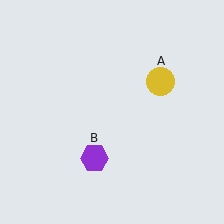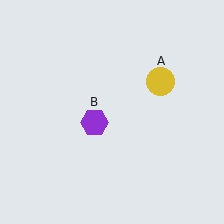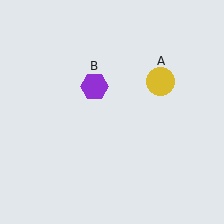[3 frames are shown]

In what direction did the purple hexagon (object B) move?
The purple hexagon (object B) moved up.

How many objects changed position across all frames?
1 object changed position: purple hexagon (object B).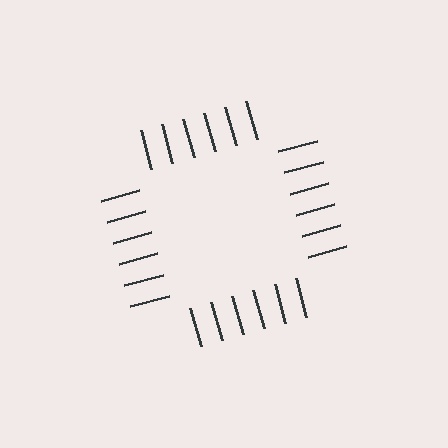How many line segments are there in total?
24 — 6 along each of the 4 edges.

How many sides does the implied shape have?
4 sides — the line-ends trace a square.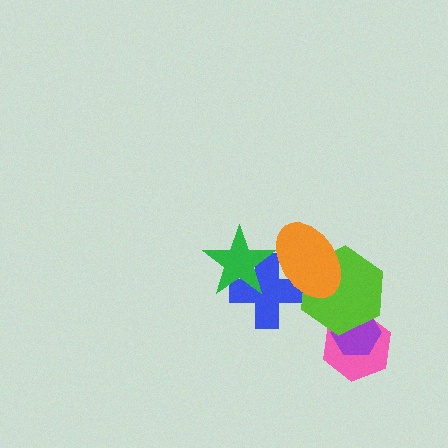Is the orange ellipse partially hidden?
No, no other shape covers it.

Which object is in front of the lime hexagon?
The orange ellipse is in front of the lime hexagon.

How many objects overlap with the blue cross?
2 objects overlap with the blue cross.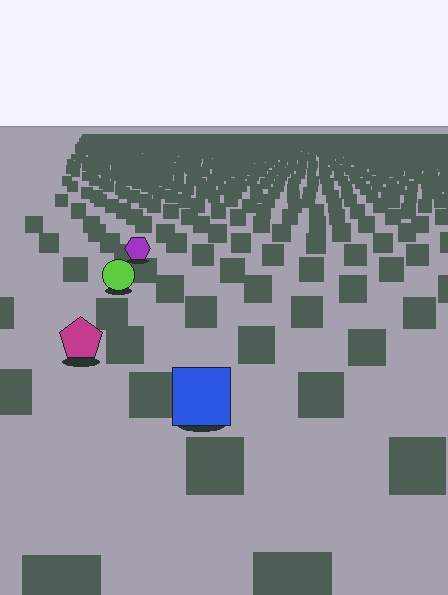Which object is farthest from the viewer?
The purple hexagon is farthest from the viewer. It appears smaller and the ground texture around it is denser.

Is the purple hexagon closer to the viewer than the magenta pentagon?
No. The magenta pentagon is closer — you can tell from the texture gradient: the ground texture is coarser near it.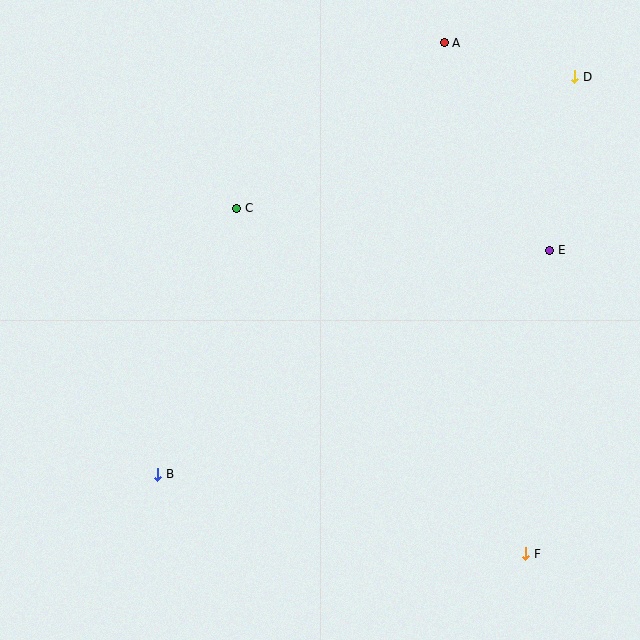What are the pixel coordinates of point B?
Point B is at (158, 474).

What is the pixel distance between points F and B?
The distance between F and B is 376 pixels.